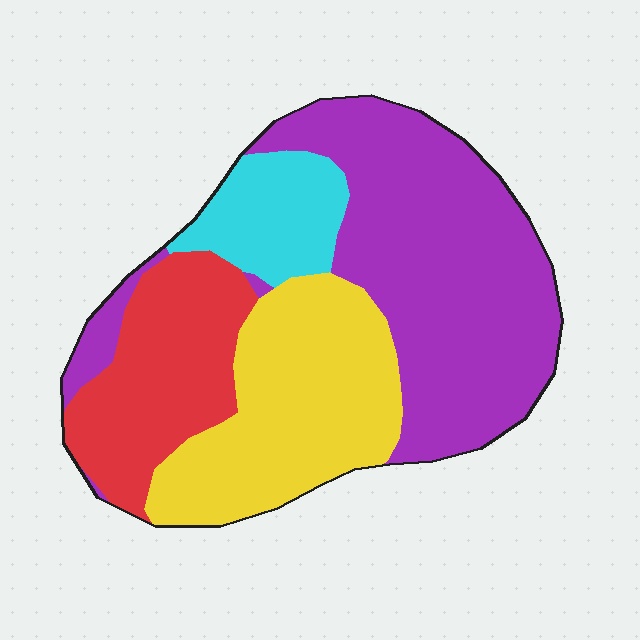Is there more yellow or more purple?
Purple.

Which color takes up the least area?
Cyan, at roughly 10%.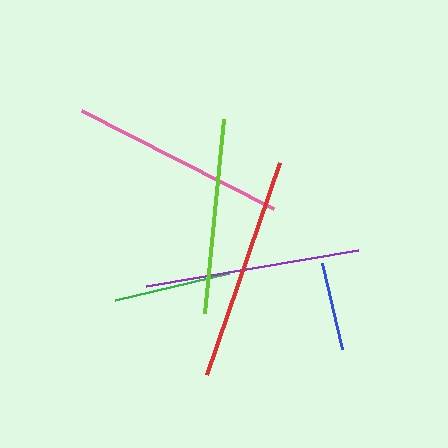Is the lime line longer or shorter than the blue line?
The lime line is longer than the blue line.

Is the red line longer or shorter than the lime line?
The red line is longer than the lime line.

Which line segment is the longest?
The red line is the longest at approximately 225 pixels.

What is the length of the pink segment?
The pink segment is approximately 216 pixels long.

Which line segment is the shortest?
The blue line is the shortest at approximately 87 pixels.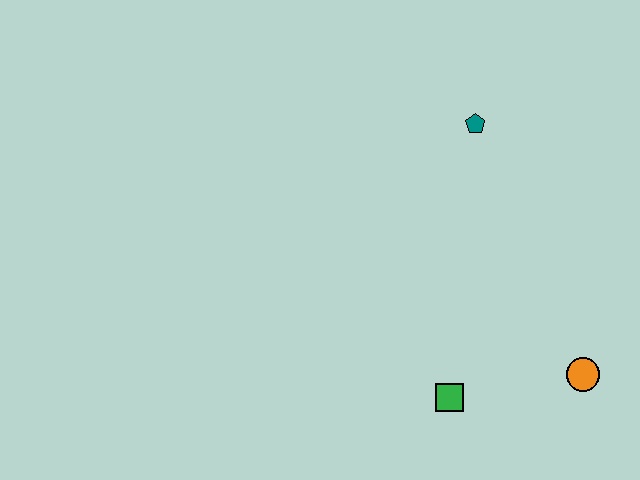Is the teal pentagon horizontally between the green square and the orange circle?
Yes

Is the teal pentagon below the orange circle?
No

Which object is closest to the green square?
The orange circle is closest to the green square.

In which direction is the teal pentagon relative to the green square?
The teal pentagon is above the green square.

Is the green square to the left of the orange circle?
Yes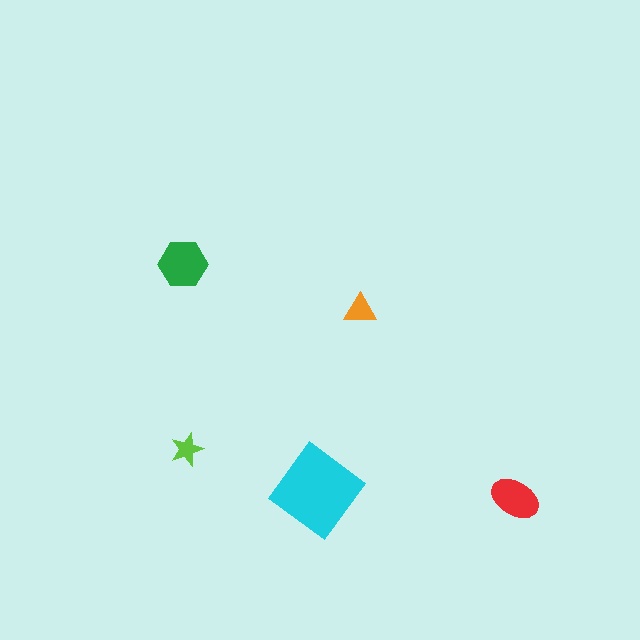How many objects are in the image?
There are 5 objects in the image.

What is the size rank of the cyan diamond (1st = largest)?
1st.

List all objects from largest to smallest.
The cyan diamond, the green hexagon, the red ellipse, the orange triangle, the lime star.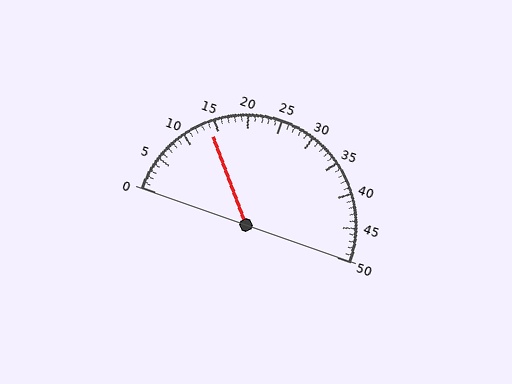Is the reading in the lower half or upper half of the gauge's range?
The reading is in the lower half of the range (0 to 50).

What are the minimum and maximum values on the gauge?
The gauge ranges from 0 to 50.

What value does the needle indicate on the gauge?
The needle indicates approximately 14.